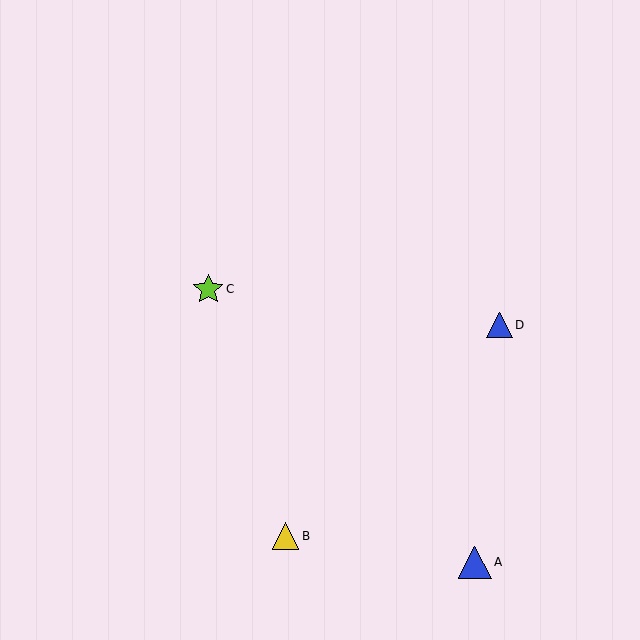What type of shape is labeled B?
Shape B is a yellow triangle.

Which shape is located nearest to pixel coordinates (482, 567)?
The blue triangle (labeled A) at (475, 562) is nearest to that location.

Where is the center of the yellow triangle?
The center of the yellow triangle is at (285, 536).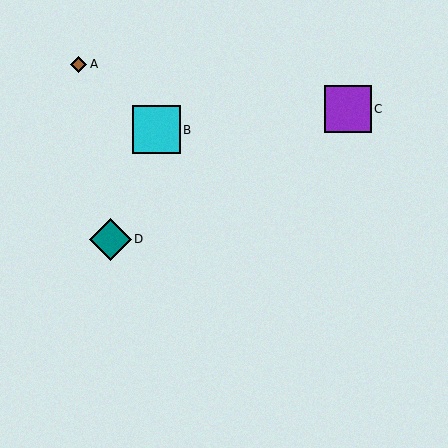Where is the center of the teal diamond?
The center of the teal diamond is at (110, 239).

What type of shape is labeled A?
Shape A is a brown diamond.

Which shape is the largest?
The cyan square (labeled B) is the largest.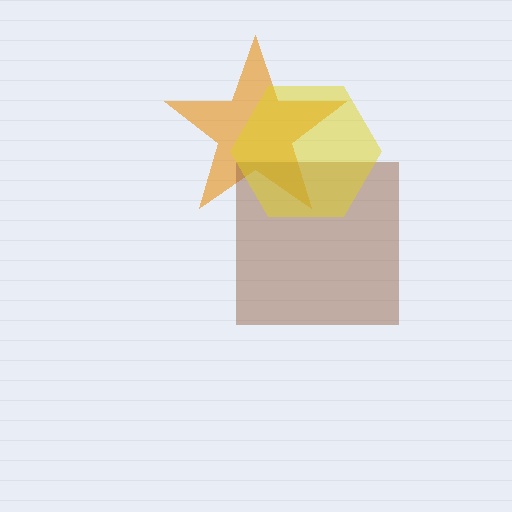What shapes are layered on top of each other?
The layered shapes are: an orange star, a brown square, a yellow hexagon.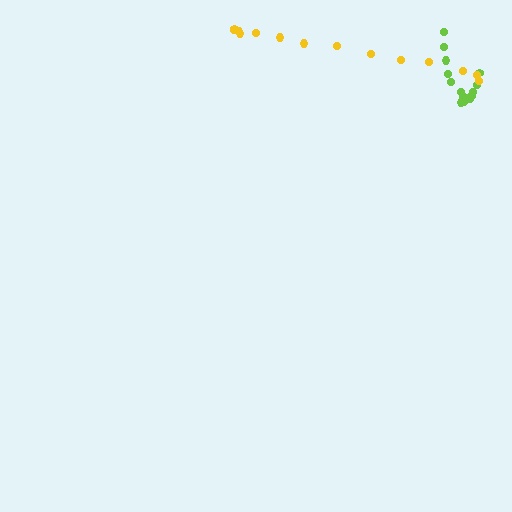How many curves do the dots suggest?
There are 2 distinct paths.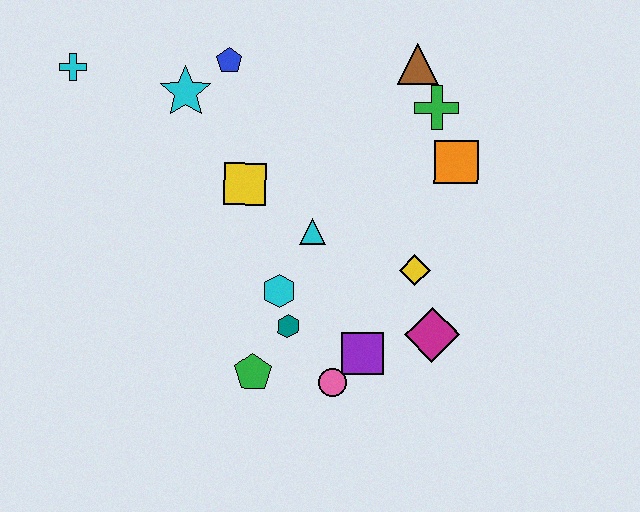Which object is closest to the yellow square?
The cyan triangle is closest to the yellow square.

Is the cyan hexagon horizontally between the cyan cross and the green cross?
Yes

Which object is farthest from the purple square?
The cyan cross is farthest from the purple square.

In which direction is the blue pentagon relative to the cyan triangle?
The blue pentagon is above the cyan triangle.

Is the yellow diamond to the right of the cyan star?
Yes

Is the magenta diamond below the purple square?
No